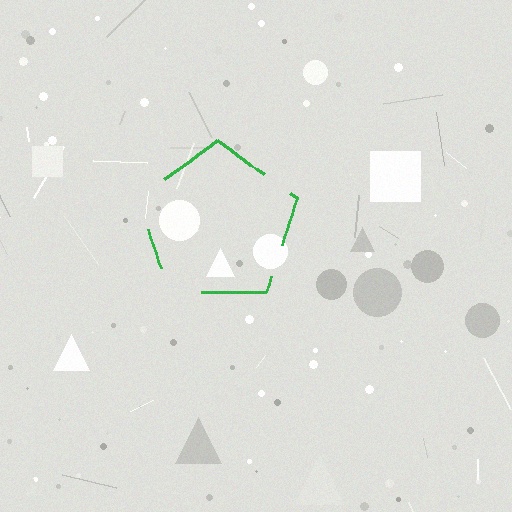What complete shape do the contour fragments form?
The contour fragments form a pentagon.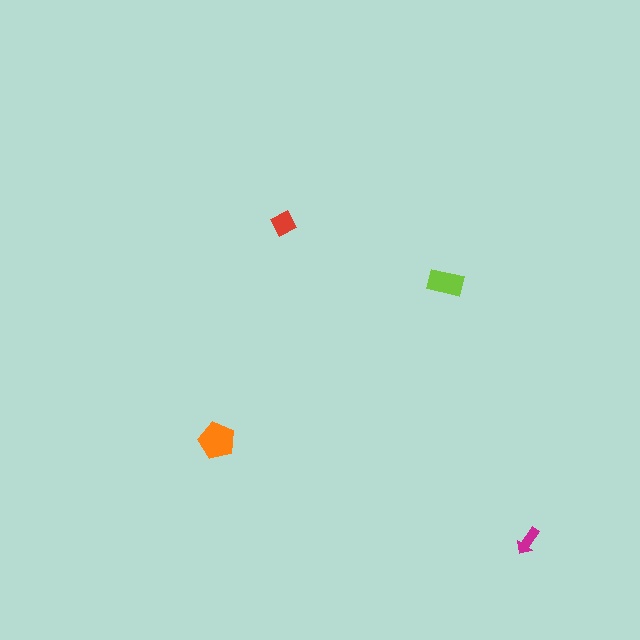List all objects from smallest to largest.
The magenta arrow, the red diamond, the lime rectangle, the orange pentagon.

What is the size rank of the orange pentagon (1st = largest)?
1st.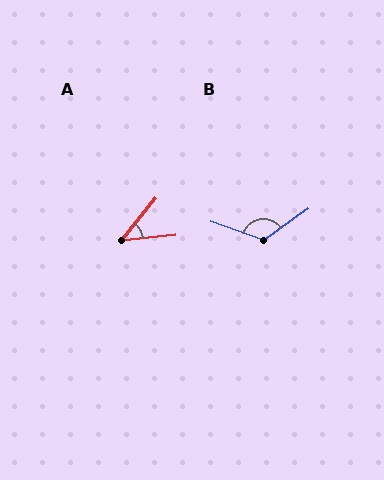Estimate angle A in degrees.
Approximately 45 degrees.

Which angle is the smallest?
A, at approximately 45 degrees.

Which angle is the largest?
B, at approximately 125 degrees.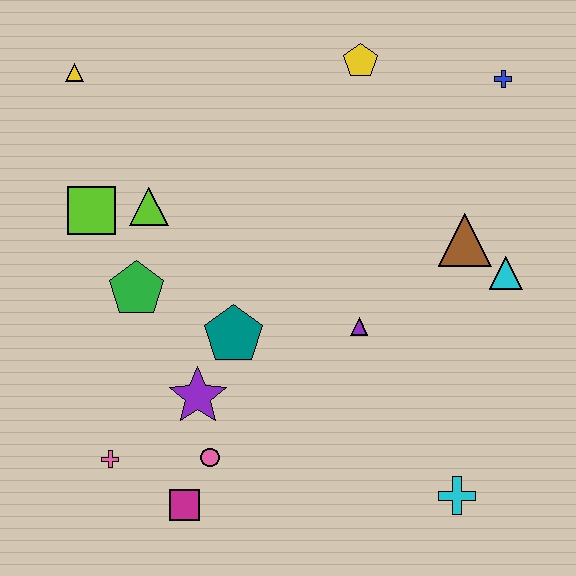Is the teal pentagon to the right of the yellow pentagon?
No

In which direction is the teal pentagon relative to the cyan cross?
The teal pentagon is to the left of the cyan cross.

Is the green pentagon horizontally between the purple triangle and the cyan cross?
No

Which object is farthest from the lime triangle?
The cyan cross is farthest from the lime triangle.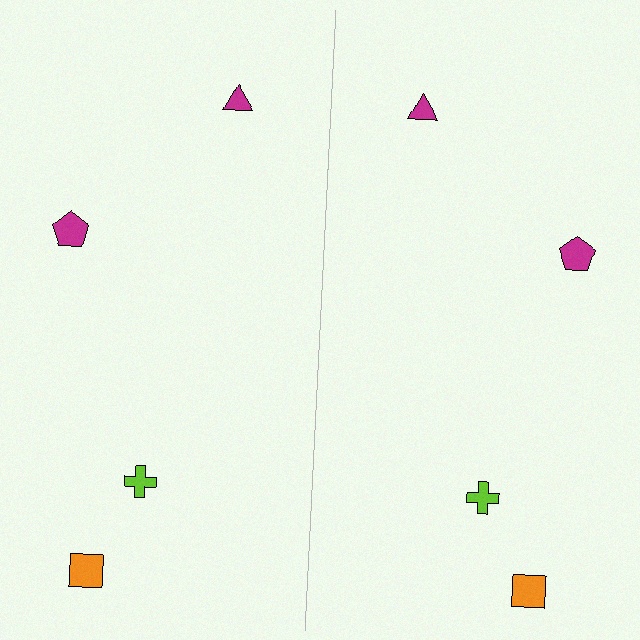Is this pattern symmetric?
Yes, this pattern has bilateral (reflection) symmetry.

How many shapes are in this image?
There are 8 shapes in this image.